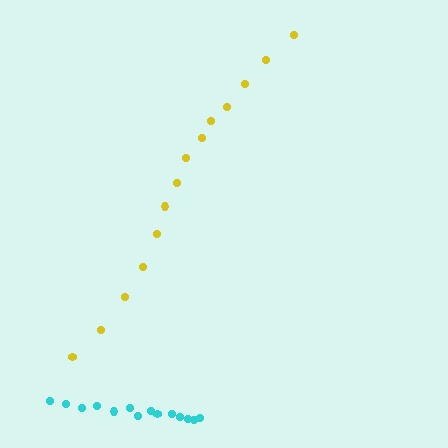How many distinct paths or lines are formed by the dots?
There are 2 distinct paths.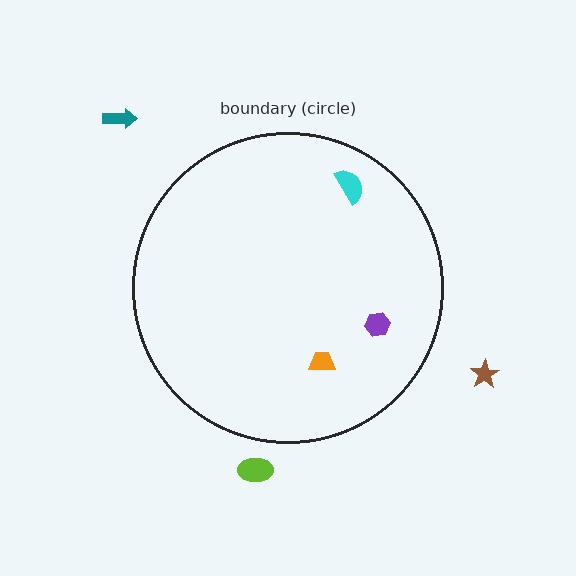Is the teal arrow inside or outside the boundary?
Outside.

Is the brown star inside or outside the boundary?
Outside.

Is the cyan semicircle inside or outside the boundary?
Inside.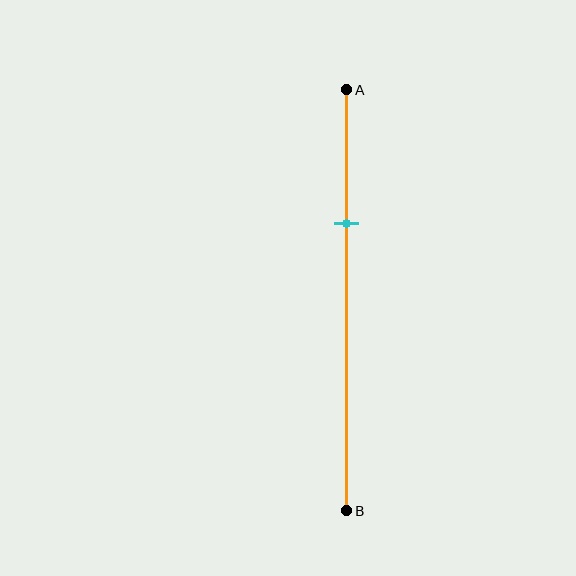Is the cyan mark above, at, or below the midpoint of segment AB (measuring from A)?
The cyan mark is above the midpoint of segment AB.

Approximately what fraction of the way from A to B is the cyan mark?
The cyan mark is approximately 30% of the way from A to B.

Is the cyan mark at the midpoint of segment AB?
No, the mark is at about 30% from A, not at the 50% midpoint.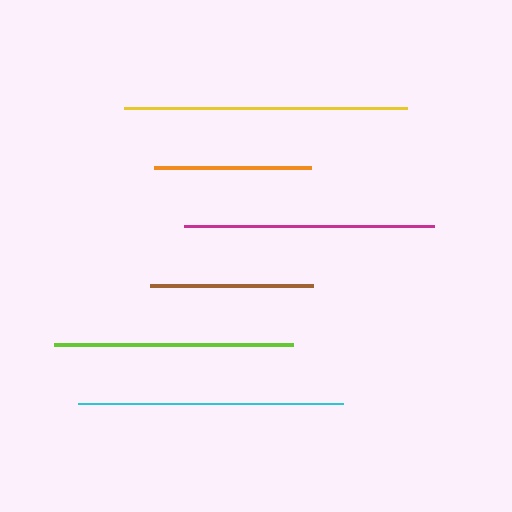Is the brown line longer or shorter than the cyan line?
The cyan line is longer than the brown line.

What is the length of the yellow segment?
The yellow segment is approximately 282 pixels long.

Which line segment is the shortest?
The orange line is the shortest at approximately 157 pixels.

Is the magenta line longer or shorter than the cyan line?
The cyan line is longer than the magenta line.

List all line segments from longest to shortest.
From longest to shortest: yellow, cyan, magenta, lime, brown, orange.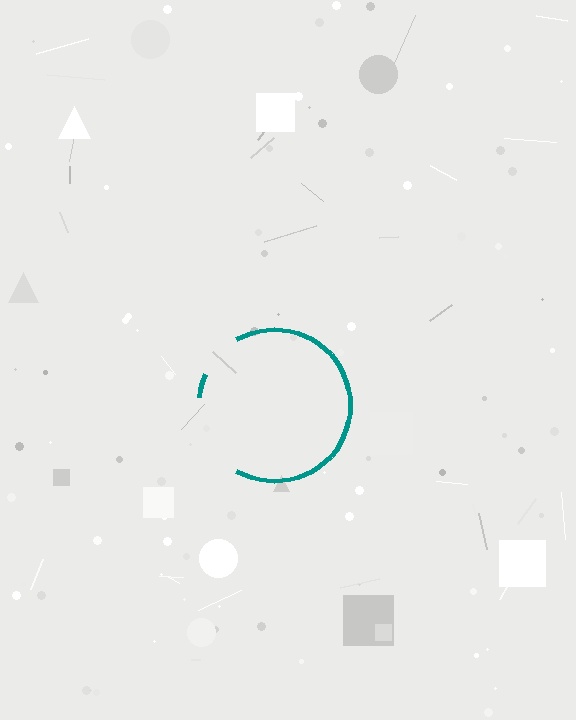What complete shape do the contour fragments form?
The contour fragments form a circle.